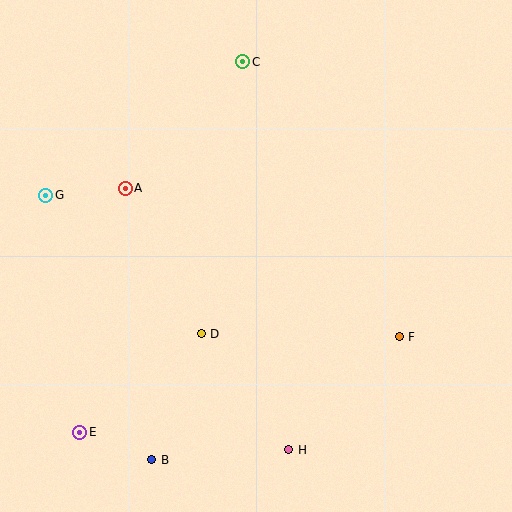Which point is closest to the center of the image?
Point D at (201, 334) is closest to the center.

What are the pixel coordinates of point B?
Point B is at (152, 460).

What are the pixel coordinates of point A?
Point A is at (125, 188).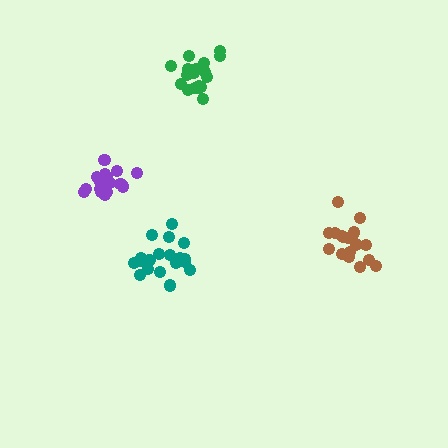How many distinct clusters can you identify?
There are 4 distinct clusters.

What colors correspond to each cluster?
The clusters are colored: teal, purple, brown, green.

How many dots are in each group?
Group 1: 20 dots, Group 2: 18 dots, Group 3: 17 dots, Group 4: 18 dots (73 total).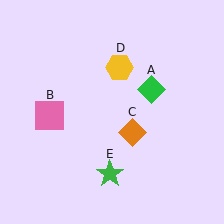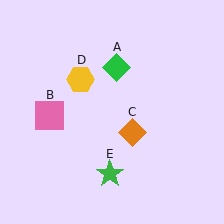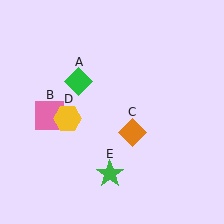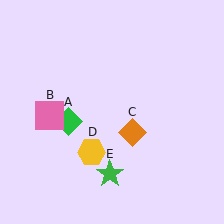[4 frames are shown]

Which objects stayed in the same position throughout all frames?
Pink square (object B) and orange diamond (object C) and green star (object E) remained stationary.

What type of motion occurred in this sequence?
The green diamond (object A), yellow hexagon (object D) rotated counterclockwise around the center of the scene.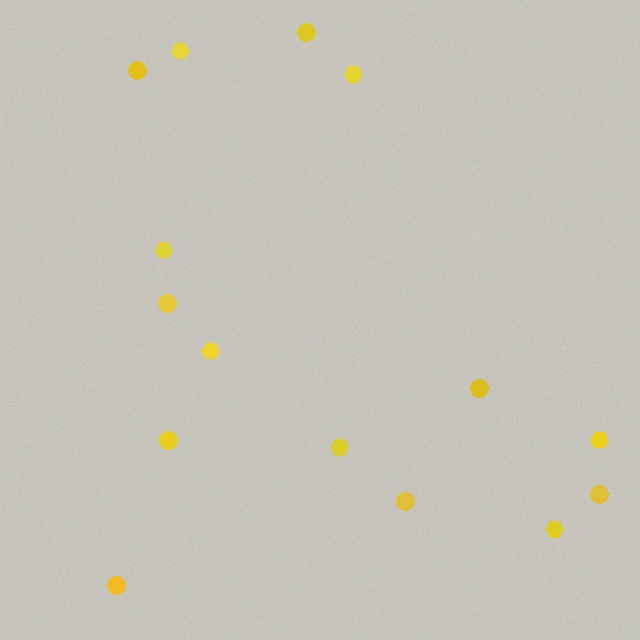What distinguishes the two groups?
There are 2 groups: one group of circles (8) and one group of hexagons (7).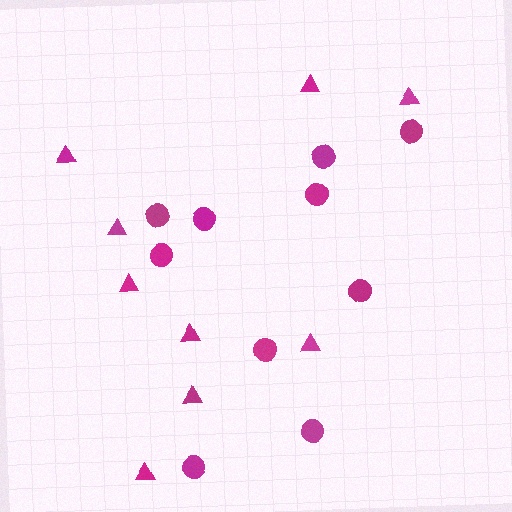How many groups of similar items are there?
There are 2 groups: one group of triangles (9) and one group of circles (10).